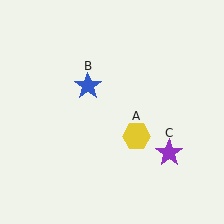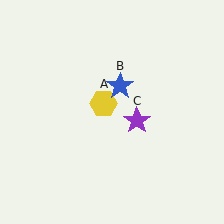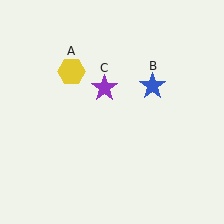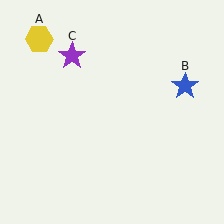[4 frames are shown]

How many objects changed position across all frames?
3 objects changed position: yellow hexagon (object A), blue star (object B), purple star (object C).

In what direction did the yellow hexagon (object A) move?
The yellow hexagon (object A) moved up and to the left.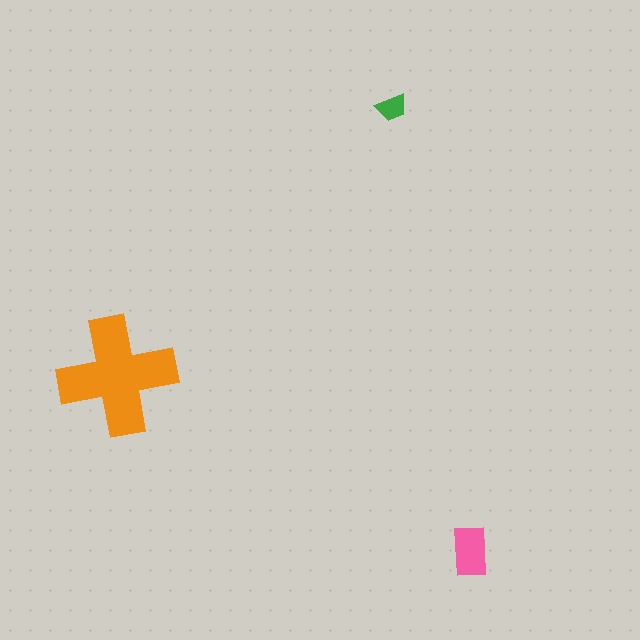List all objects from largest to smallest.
The orange cross, the pink rectangle, the green trapezoid.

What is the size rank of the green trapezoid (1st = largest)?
3rd.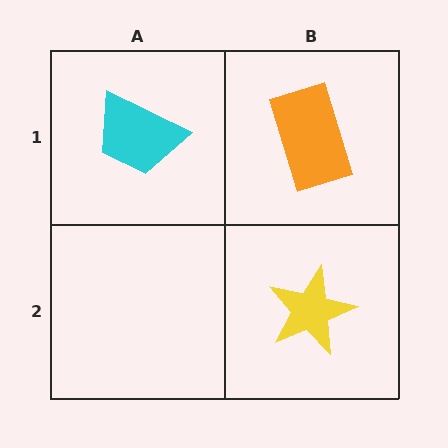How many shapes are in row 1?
2 shapes.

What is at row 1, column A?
A cyan trapezoid.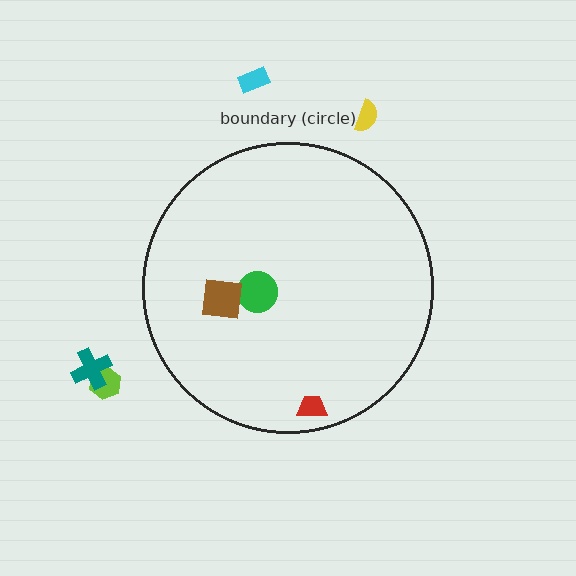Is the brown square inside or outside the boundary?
Inside.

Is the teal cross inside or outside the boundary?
Outside.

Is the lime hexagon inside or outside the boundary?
Outside.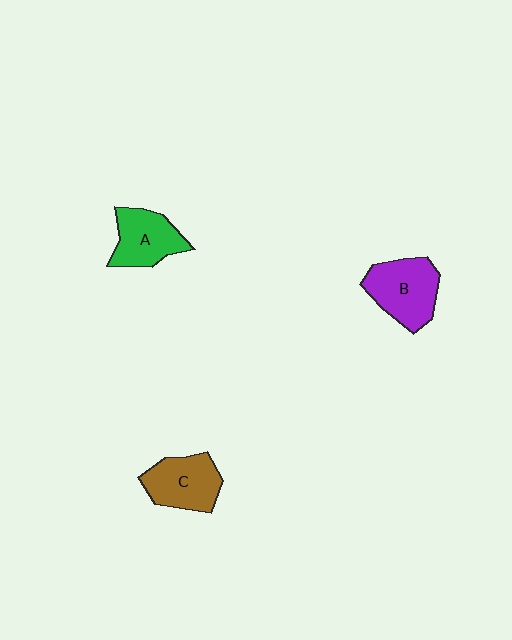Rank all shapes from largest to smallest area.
From largest to smallest: B (purple), C (brown), A (green).